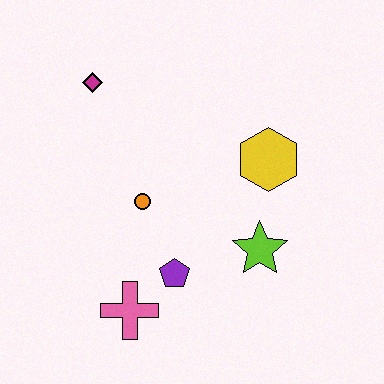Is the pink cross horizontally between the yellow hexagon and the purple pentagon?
No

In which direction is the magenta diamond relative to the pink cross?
The magenta diamond is above the pink cross.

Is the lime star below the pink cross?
No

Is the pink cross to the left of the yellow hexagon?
Yes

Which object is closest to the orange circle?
The purple pentagon is closest to the orange circle.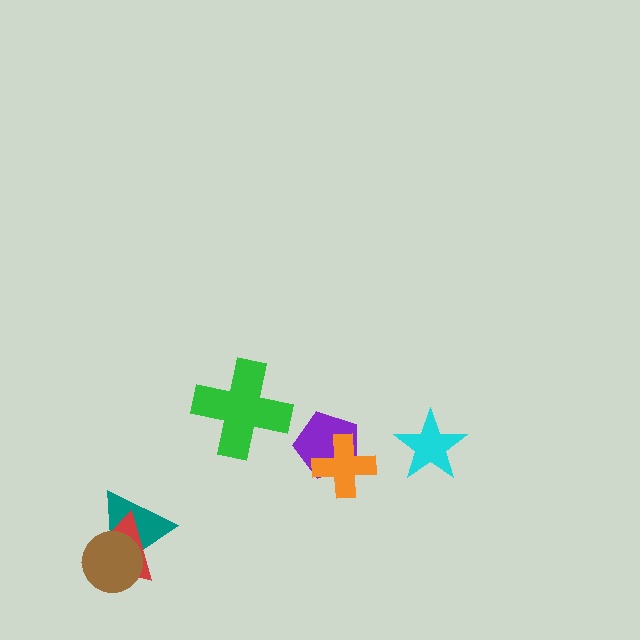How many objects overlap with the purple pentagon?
1 object overlaps with the purple pentagon.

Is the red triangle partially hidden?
Yes, it is partially covered by another shape.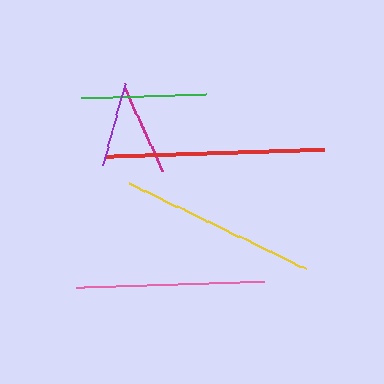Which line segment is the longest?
The red line is the longest at approximately 219 pixels.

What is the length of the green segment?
The green segment is approximately 124 pixels long.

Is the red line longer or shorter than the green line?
The red line is longer than the green line.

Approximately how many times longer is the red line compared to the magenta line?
The red line is approximately 2.4 times the length of the magenta line.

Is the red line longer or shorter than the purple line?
The red line is longer than the purple line.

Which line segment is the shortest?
The purple line is the shortest at approximately 84 pixels.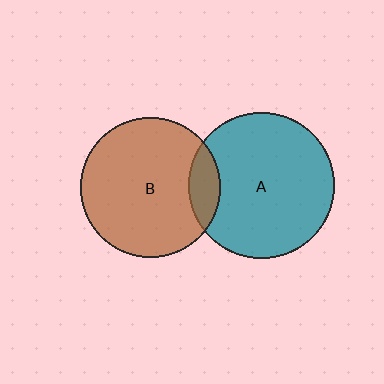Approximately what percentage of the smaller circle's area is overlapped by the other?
Approximately 15%.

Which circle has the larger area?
Circle A (teal).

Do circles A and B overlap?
Yes.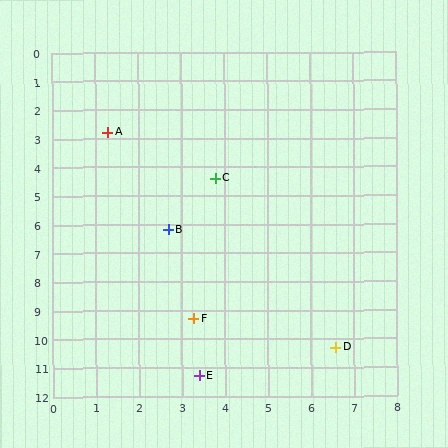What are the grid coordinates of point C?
Point C is at approximately (3.8, 4.4).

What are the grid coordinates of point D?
Point D is at approximately (6.6, 10.3).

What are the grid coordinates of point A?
Point A is at approximately (1.3, 2.8).